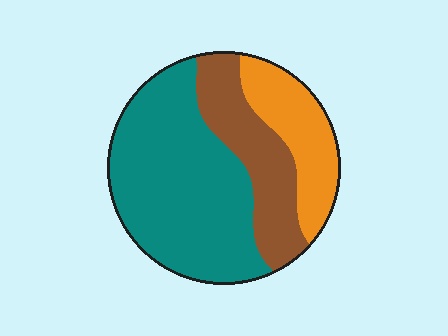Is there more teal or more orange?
Teal.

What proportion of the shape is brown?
Brown takes up about one quarter (1/4) of the shape.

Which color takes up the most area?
Teal, at roughly 55%.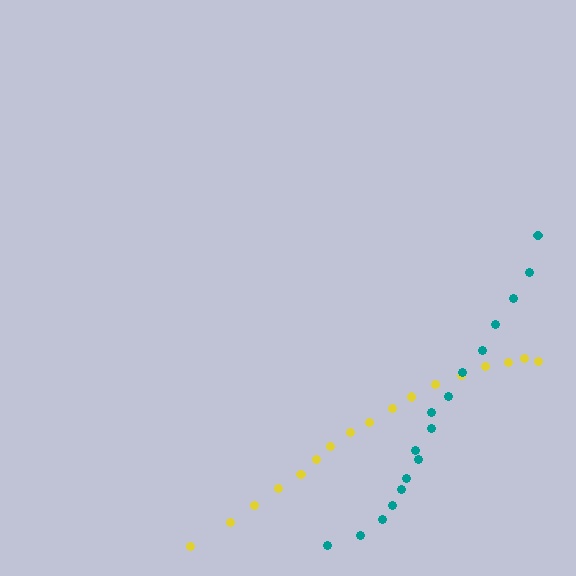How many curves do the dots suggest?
There are 2 distinct paths.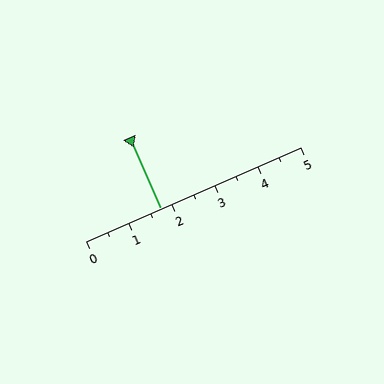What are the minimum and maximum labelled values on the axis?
The axis runs from 0 to 5.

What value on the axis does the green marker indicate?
The marker indicates approximately 1.8.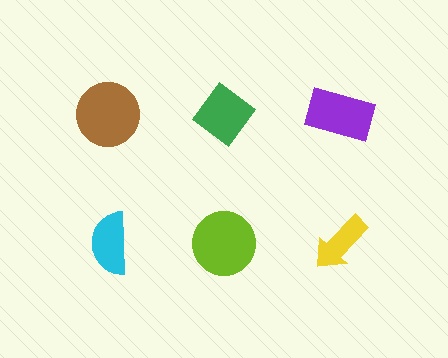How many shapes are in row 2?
3 shapes.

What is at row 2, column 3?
A yellow arrow.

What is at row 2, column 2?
A lime circle.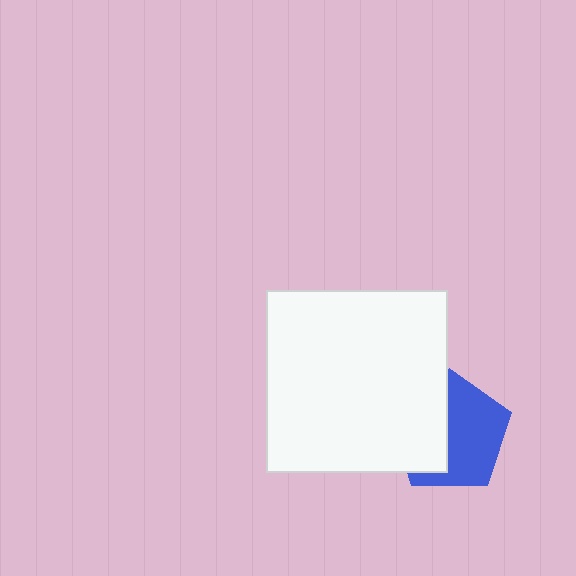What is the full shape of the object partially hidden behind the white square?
The partially hidden object is a blue pentagon.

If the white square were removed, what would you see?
You would see the complete blue pentagon.